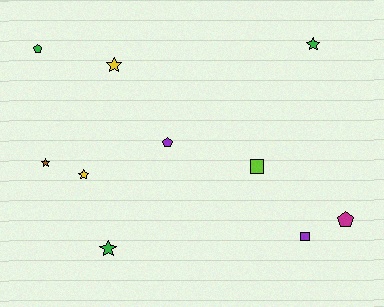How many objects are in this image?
There are 10 objects.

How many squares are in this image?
There are 2 squares.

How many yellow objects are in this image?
There are 2 yellow objects.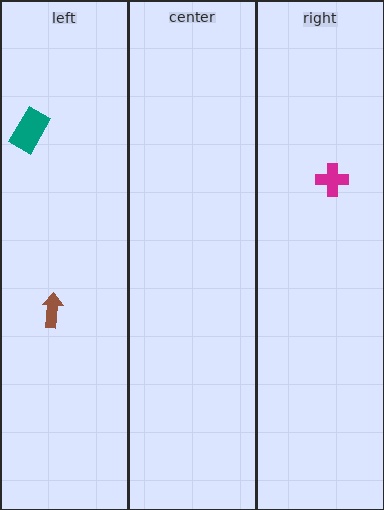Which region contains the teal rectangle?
The left region.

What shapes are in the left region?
The brown arrow, the teal rectangle.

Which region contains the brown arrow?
The left region.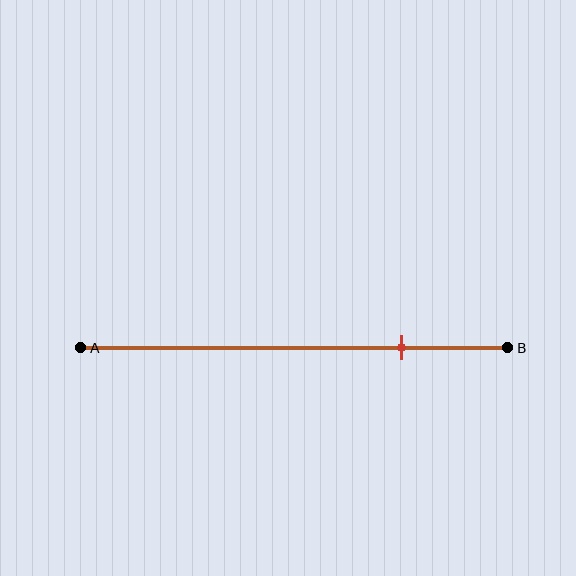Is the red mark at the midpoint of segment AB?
No, the mark is at about 75% from A, not at the 50% midpoint.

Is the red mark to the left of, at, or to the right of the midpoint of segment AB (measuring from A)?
The red mark is to the right of the midpoint of segment AB.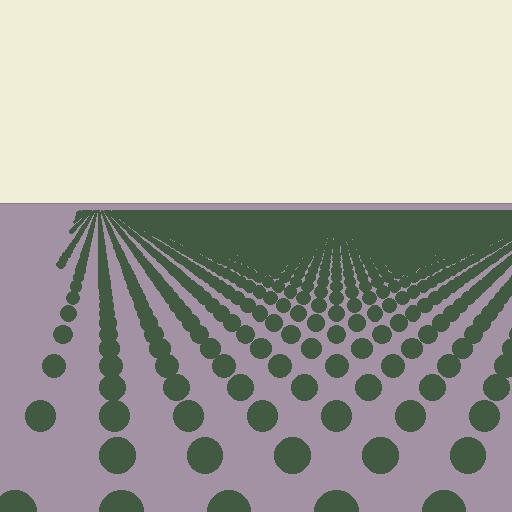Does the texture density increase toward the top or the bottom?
Density increases toward the top.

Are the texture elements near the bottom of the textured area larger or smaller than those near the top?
Larger. Near the bottom, elements are closer to the viewer and appear at a bigger on-screen size.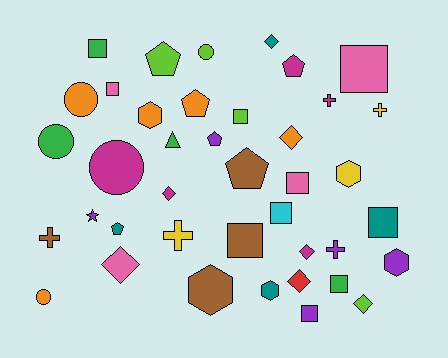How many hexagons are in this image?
There are 5 hexagons.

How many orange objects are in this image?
There are 5 orange objects.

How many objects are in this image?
There are 40 objects.